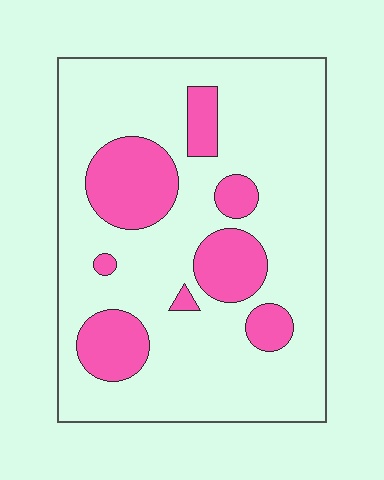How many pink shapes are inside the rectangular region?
8.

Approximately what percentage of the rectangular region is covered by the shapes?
Approximately 20%.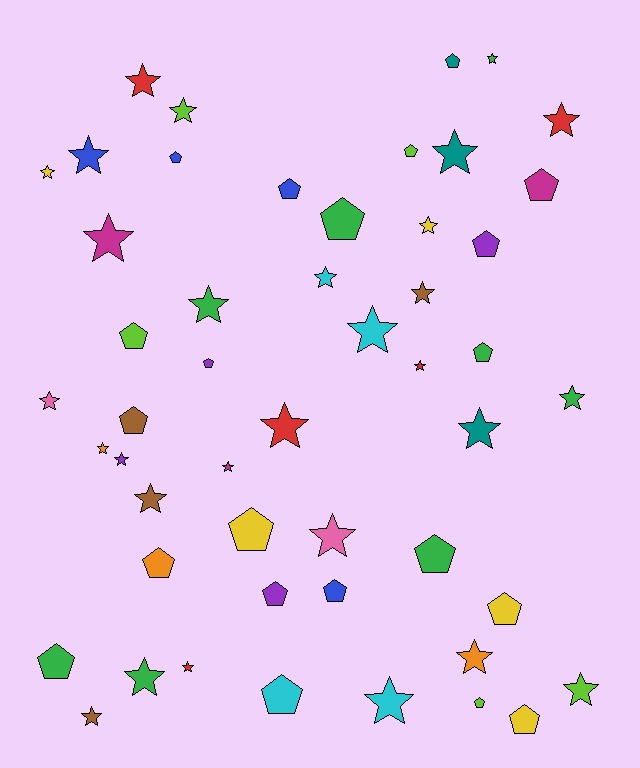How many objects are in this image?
There are 50 objects.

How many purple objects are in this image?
There are 4 purple objects.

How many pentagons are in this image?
There are 21 pentagons.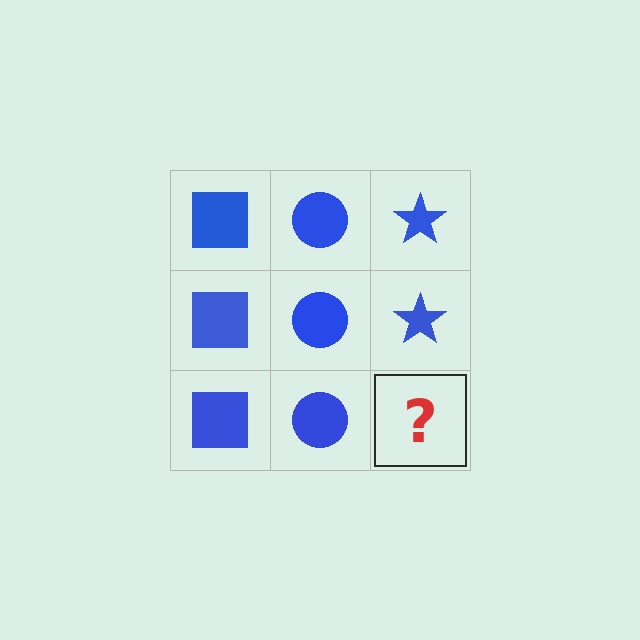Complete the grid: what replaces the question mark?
The question mark should be replaced with a blue star.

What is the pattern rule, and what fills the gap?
The rule is that each column has a consistent shape. The gap should be filled with a blue star.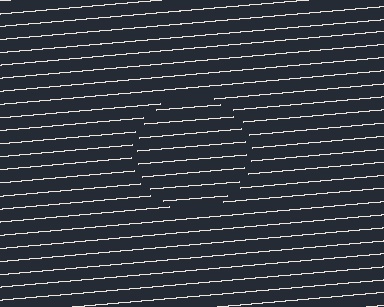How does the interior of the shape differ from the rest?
The interior of the shape contains the same grating, shifted by half a period — the contour is defined by the phase discontinuity where line-ends from the inner and outer gratings abut.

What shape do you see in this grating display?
An illusory circle. The interior of the shape contains the same grating, shifted by half a period — the contour is defined by the phase discontinuity where line-ends from the inner and outer gratings abut.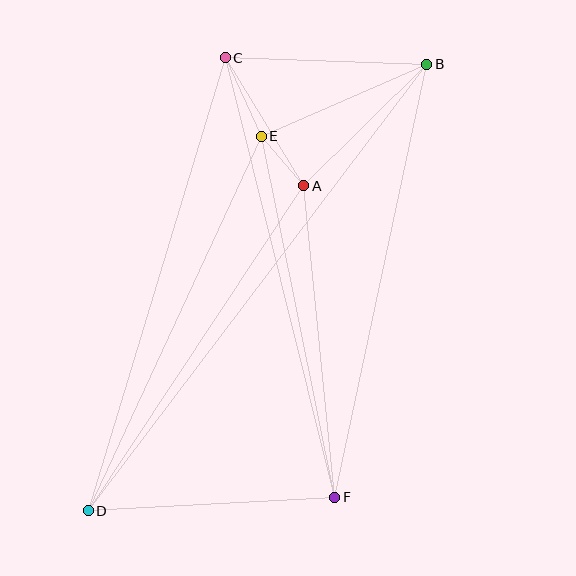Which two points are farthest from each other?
Points B and D are farthest from each other.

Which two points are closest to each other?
Points A and E are closest to each other.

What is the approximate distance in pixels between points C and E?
The distance between C and E is approximately 86 pixels.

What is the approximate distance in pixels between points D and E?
The distance between D and E is approximately 412 pixels.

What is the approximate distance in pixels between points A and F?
The distance between A and F is approximately 313 pixels.